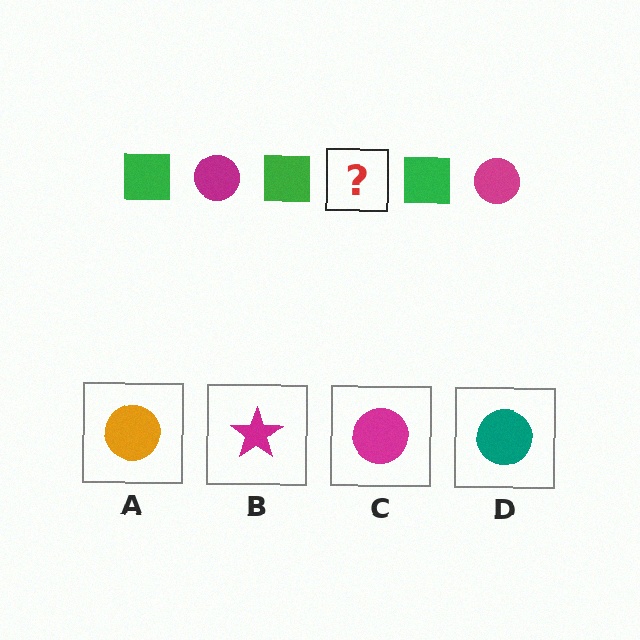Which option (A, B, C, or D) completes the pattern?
C.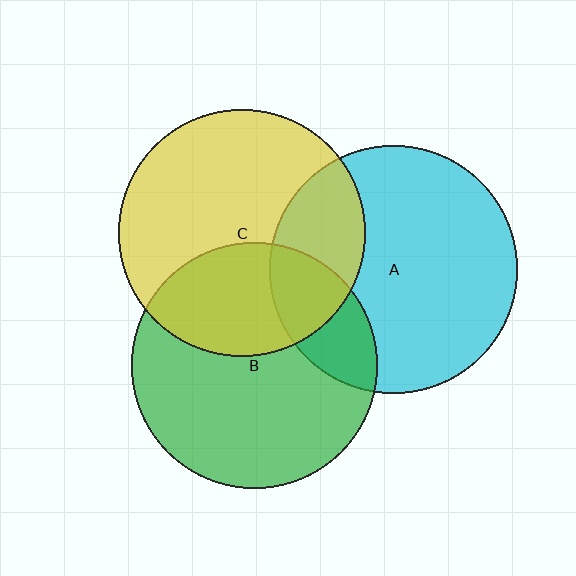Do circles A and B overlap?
Yes.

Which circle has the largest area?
Circle A (cyan).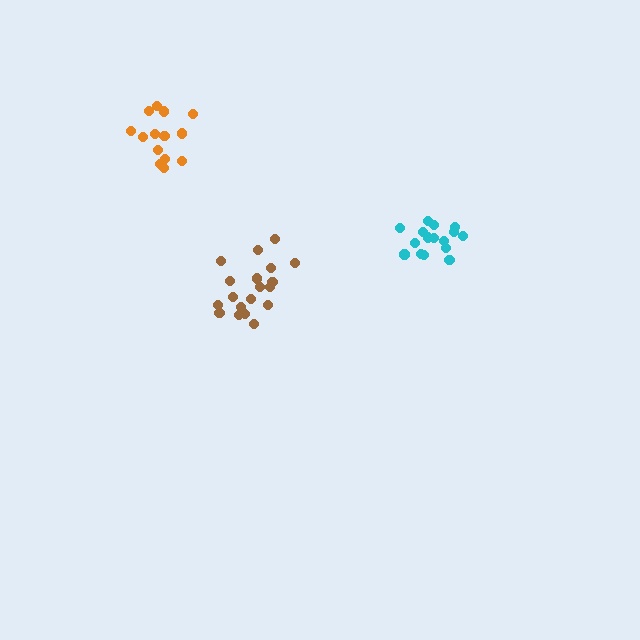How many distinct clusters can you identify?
There are 3 distinct clusters.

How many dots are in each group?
Group 1: 19 dots, Group 2: 17 dots, Group 3: 14 dots (50 total).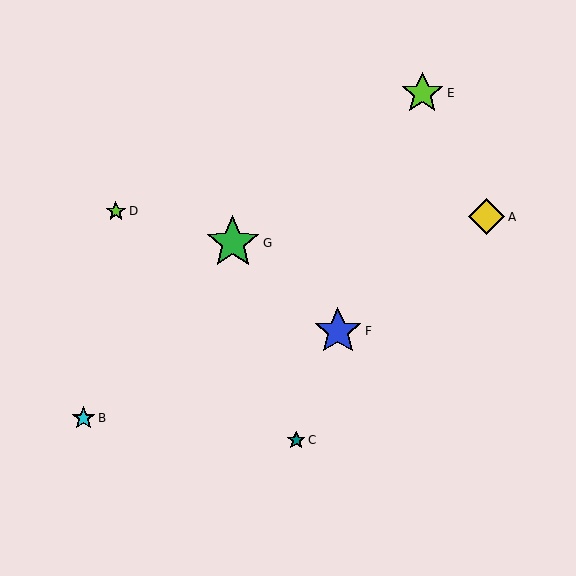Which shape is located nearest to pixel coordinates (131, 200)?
The lime star (labeled D) at (116, 211) is nearest to that location.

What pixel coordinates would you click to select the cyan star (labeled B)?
Click at (83, 418) to select the cyan star B.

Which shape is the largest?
The green star (labeled G) is the largest.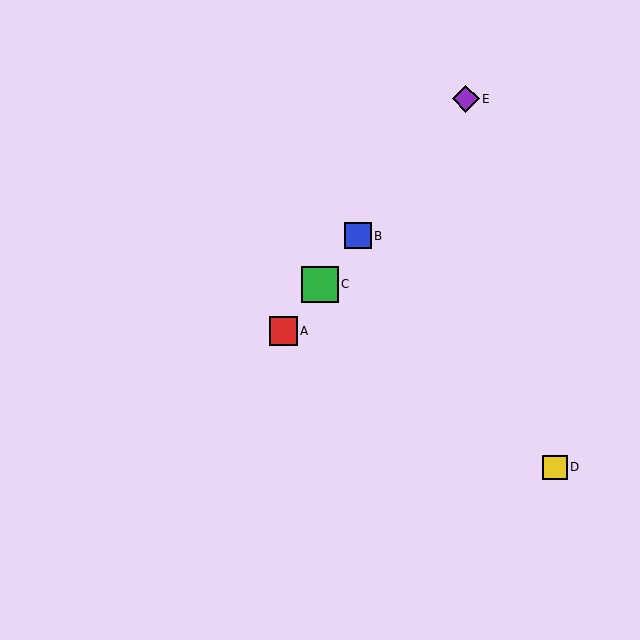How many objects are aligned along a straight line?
4 objects (A, B, C, E) are aligned along a straight line.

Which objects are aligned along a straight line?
Objects A, B, C, E are aligned along a straight line.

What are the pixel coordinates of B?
Object B is at (358, 236).